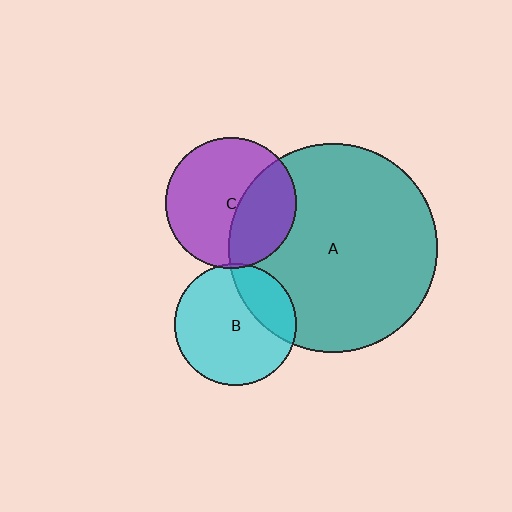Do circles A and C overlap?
Yes.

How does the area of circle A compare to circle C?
Approximately 2.5 times.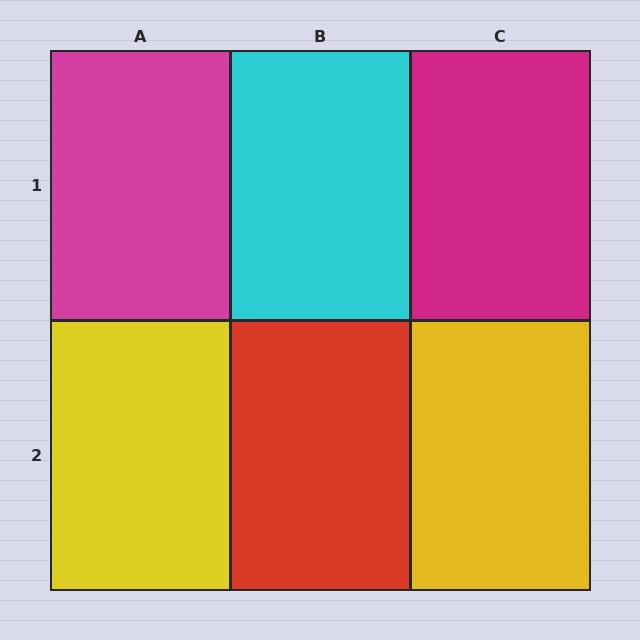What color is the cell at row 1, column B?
Cyan.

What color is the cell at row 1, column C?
Magenta.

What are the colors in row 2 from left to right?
Yellow, red, yellow.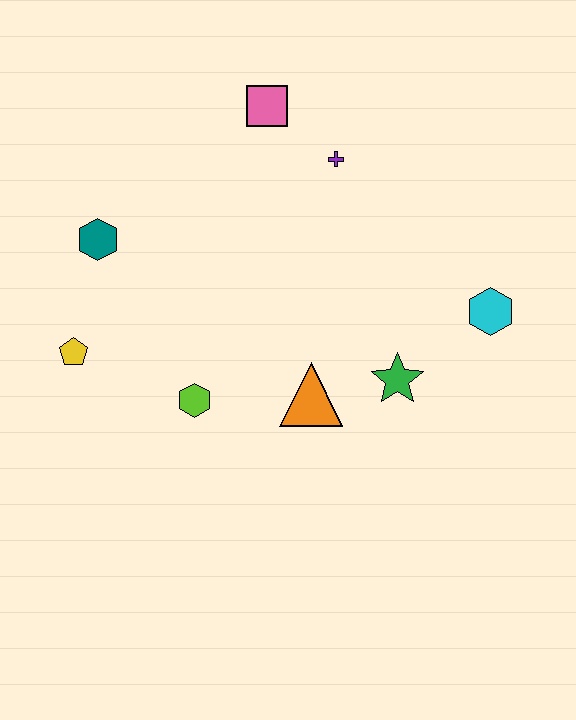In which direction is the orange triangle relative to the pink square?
The orange triangle is below the pink square.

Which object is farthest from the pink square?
The yellow pentagon is farthest from the pink square.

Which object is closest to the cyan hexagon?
The green star is closest to the cyan hexagon.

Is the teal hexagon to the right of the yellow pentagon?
Yes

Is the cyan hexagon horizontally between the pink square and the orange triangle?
No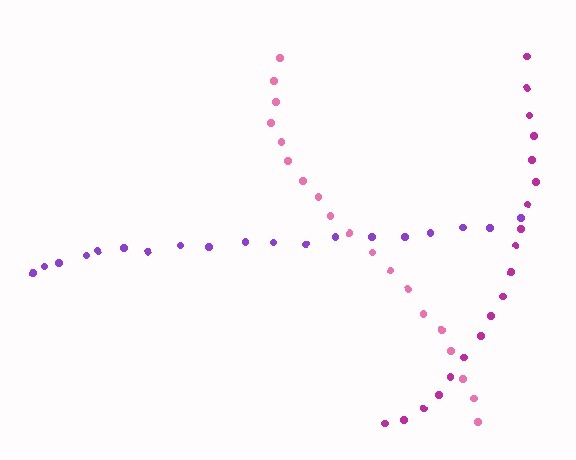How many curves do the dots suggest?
There are 3 distinct paths.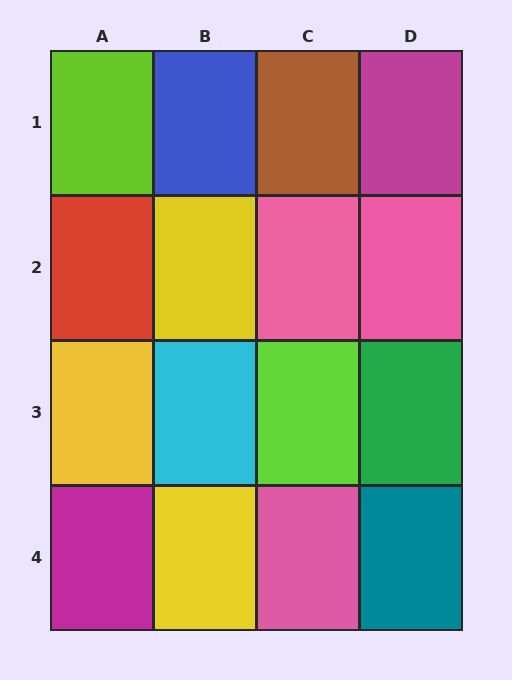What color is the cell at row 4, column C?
Pink.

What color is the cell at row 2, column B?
Yellow.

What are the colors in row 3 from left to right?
Yellow, cyan, lime, green.